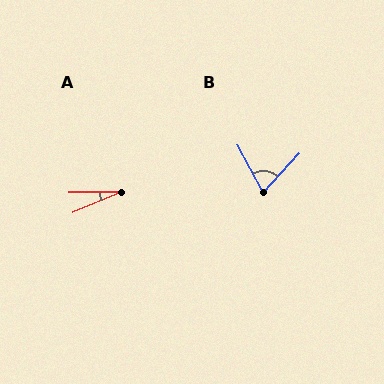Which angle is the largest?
B, at approximately 71 degrees.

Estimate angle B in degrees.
Approximately 71 degrees.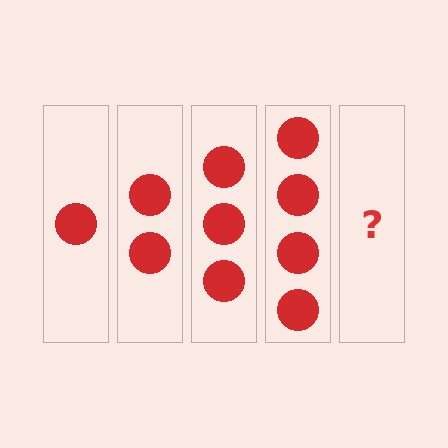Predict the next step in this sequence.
The next step is 5 circles.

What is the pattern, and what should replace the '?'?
The pattern is that each step adds one more circle. The '?' should be 5 circles.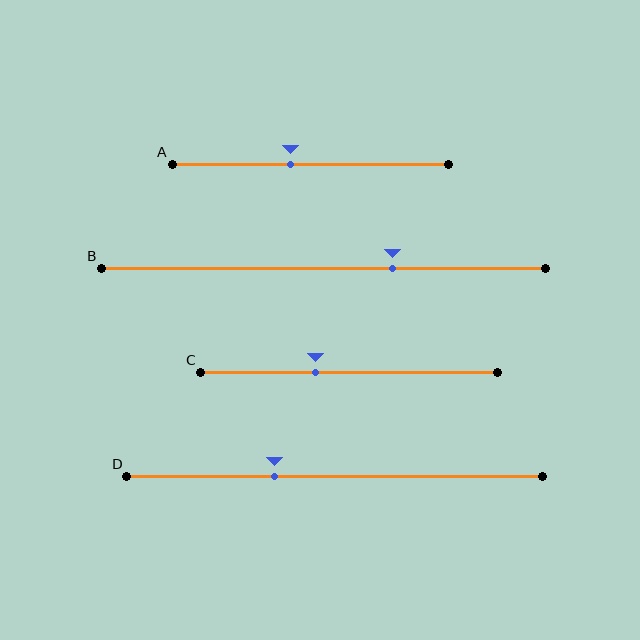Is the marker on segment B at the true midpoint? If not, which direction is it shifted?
No, the marker on segment B is shifted to the right by about 15% of the segment length.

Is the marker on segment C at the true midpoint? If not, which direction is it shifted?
No, the marker on segment C is shifted to the left by about 11% of the segment length.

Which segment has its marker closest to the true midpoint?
Segment A has its marker closest to the true midpoint.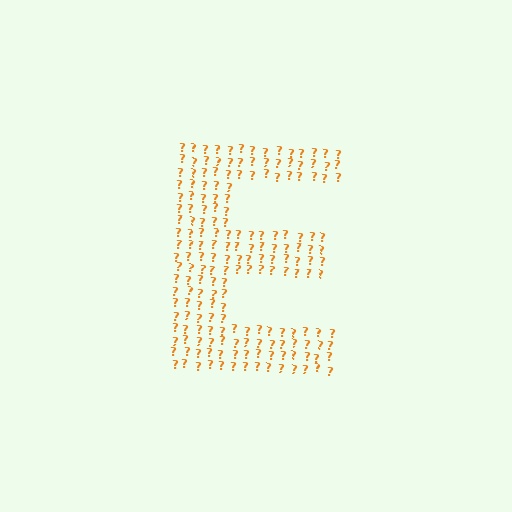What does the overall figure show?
The overall figure shows the letter E.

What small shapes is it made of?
It is made of small question marks.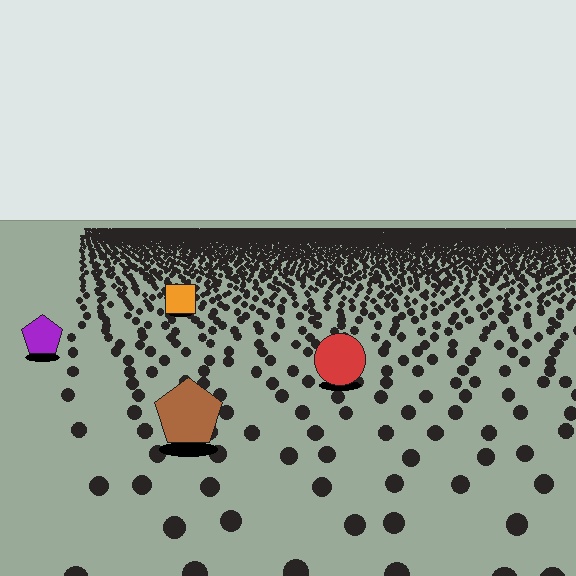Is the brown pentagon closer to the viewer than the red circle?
Yes. The brown pentagon is closer — you can tell from the texture gradient: the ground texture is coarser near it.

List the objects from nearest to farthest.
From nearest to farthest: the brown pentagon, the red circle, the purple pentagon, the orange square.